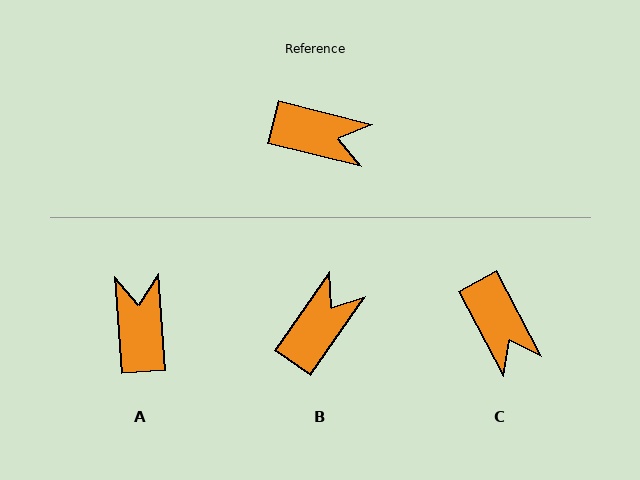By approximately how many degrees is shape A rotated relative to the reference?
Approximately 108 degrees counter-clockwise.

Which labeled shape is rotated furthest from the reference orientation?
A, about 108 degrees away.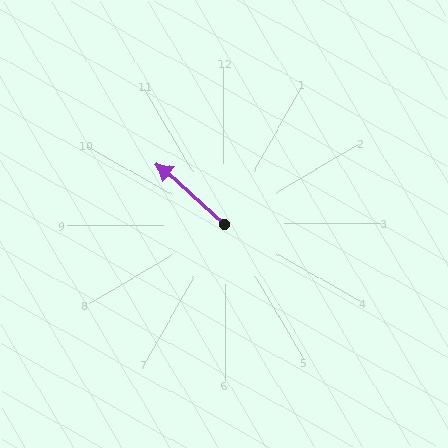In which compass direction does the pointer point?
Northwest.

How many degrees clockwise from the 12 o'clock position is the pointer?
Approximately 313 degrees.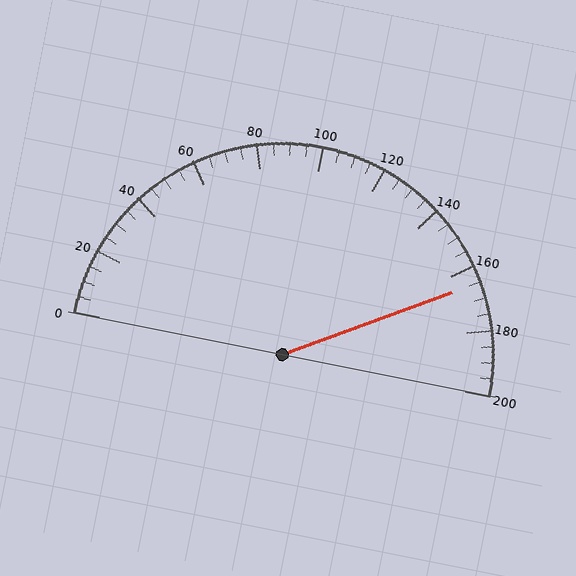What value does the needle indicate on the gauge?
The needle indicates approximately 165.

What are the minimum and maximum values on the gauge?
The gauge ranges from 0 to 200.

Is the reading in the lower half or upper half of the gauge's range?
The reading is in the upper half of the range (0 to 200).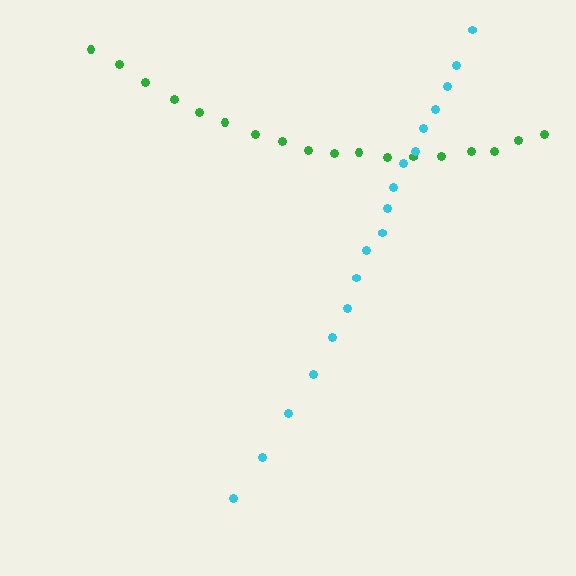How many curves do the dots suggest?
There are 2 distinct paths.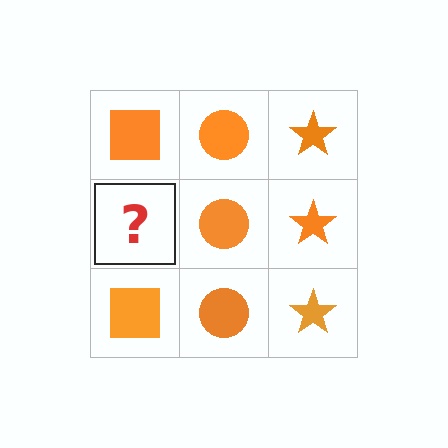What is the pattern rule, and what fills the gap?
The rule is that each column has a consistent shape. The gap should be filled with an orange square.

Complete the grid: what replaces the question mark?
The question mark should be replaced with an orange square.